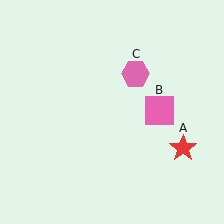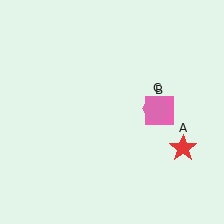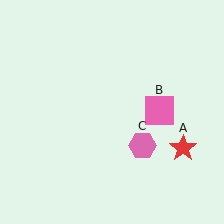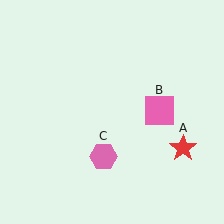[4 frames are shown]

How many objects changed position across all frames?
1 object changed position: pink hexagon (object C).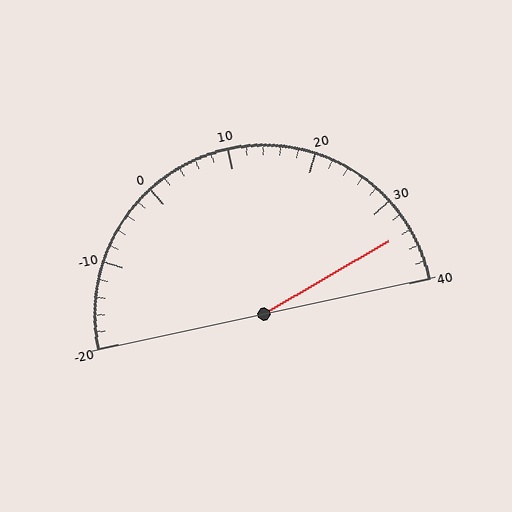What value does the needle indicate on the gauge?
The needle indicates approximately 34.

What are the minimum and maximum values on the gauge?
The gauge ranges from -20 to 40.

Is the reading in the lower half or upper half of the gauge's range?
The reading is in the upper half of the range (-20 to 40).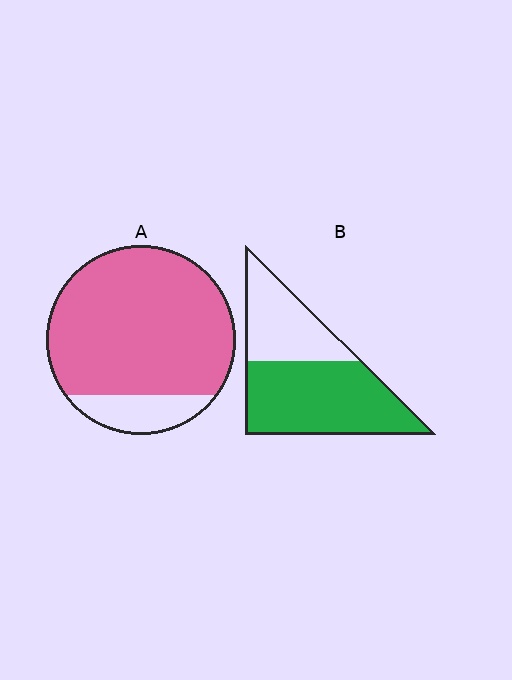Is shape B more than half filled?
Yes.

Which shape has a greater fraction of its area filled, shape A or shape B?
Shape A.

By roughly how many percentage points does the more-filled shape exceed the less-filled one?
By roughly 20 percentage points (A over B).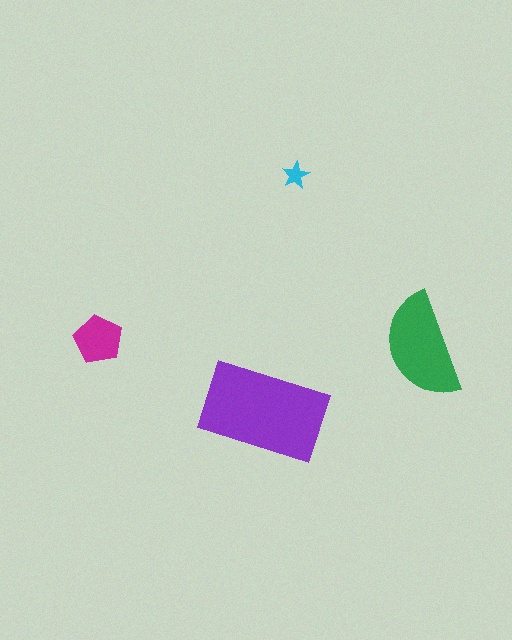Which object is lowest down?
The purple rectangle is bottommost.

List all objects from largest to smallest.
The purple rectangle, the green semicircle, the magenta pentagon, the cyan star.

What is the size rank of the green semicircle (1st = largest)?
2nd.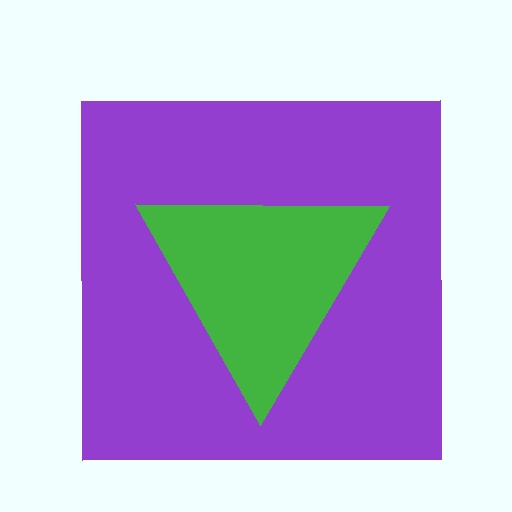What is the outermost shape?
The purple square.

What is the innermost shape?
The green triangle.